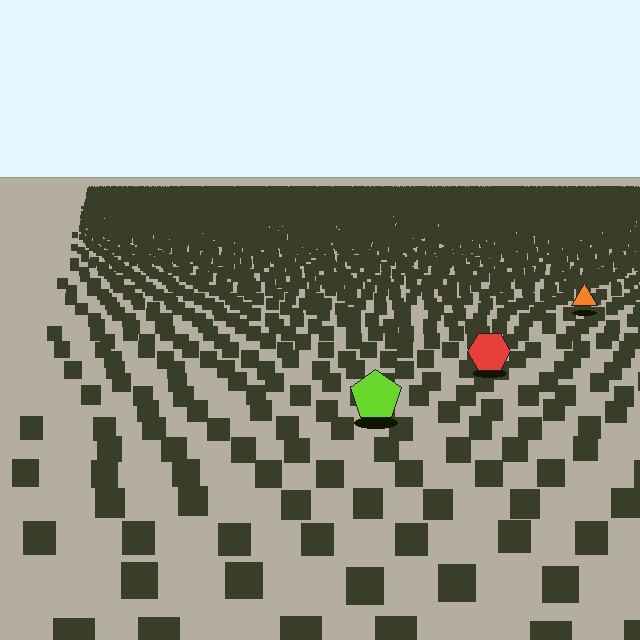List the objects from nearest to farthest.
From nearest to farthest: the lime pentagon, the red hexagon, the orange triangle.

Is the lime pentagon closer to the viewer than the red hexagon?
Yes. The lime pentagon is closer — you can tell from the texture gradient: the ground texture is coarser near it.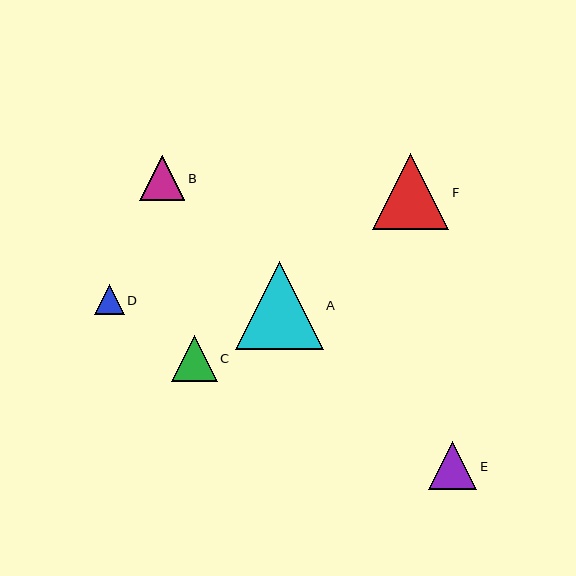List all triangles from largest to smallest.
From largest to smallest: A, F, E, C, B, D.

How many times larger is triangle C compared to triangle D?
Triangle C is approximately 1.6 times the size of triangle D.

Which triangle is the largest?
Triangle A is the largest with a size of approximately 88 pixels.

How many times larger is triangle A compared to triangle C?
Triangle A is approximately 1.9 times the size of triangle C.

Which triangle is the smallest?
Triangle D is the smallest with a size of approximately 29 pixels.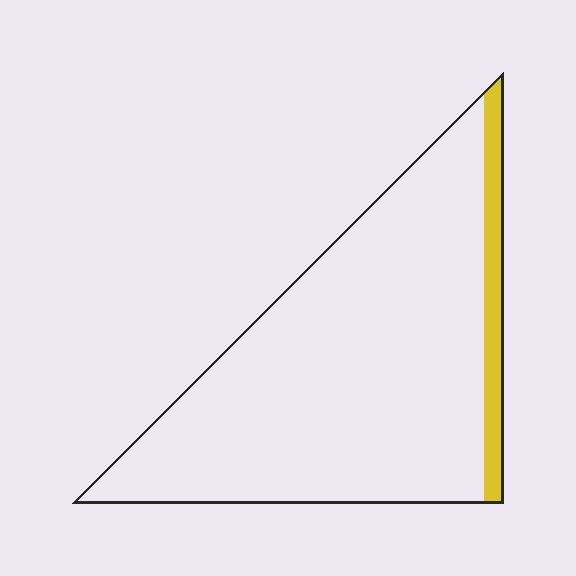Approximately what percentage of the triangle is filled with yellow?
Approximately 10%.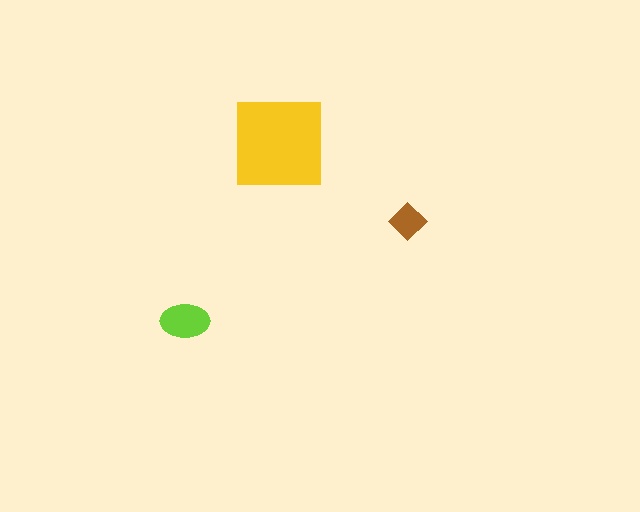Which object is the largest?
The yellow square.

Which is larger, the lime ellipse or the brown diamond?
The lime ellipse.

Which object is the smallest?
The brown diamond.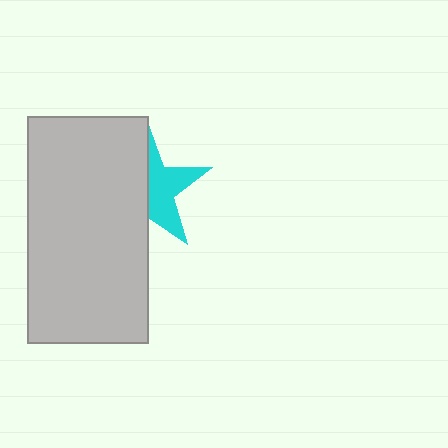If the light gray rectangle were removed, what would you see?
You would see the complete cyan star.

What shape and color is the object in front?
The object in front is a light gray rectangle.